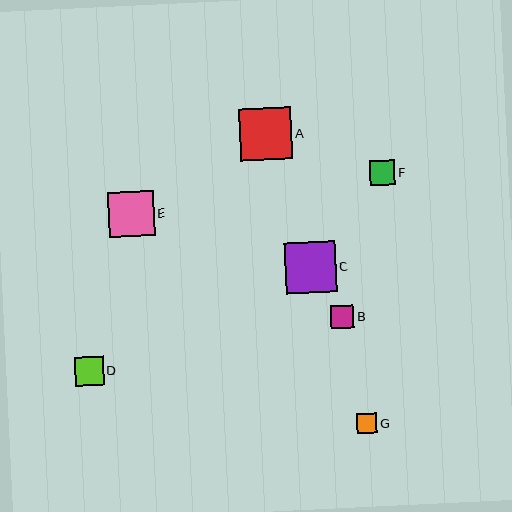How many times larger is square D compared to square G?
Square D is approximately 1.4 times the size of square G.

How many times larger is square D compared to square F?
Square D is approximately 1.2 times the size of square F.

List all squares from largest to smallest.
From largest to smallest: A, C, E, D, F, B, G.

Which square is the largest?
Square A is the largest with a size of approximately 52 pixels.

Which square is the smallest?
Square G is the smallest with a size of approximately 21 pixels.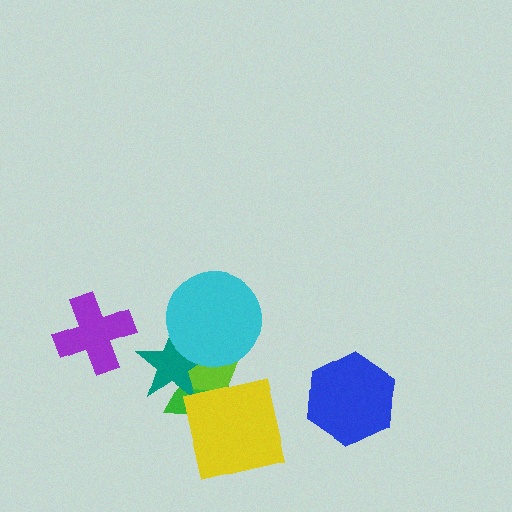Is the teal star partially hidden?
Yes, it is partially covered by another shape.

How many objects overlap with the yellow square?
1 object overlaps with the yellow square.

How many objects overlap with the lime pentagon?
3 objects overlap with the lime pentagon.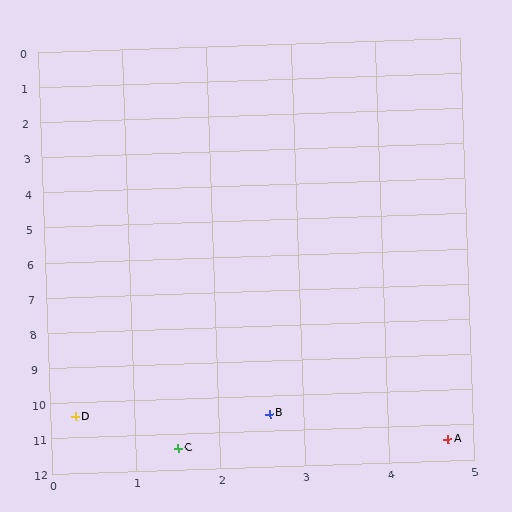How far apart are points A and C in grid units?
Points A and C are about 3.2 grid units apart.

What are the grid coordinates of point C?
Point C is at approximately (1.5, 11.4).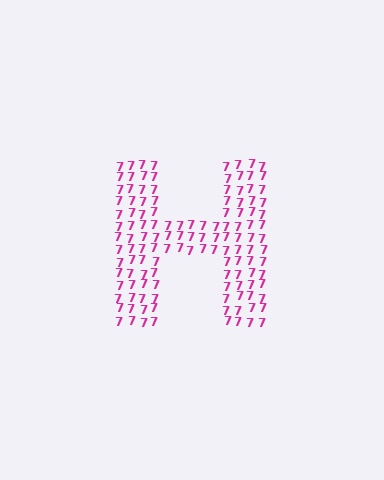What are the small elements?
The small elements are digit 7's.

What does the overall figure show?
The overall figure shows the letter H.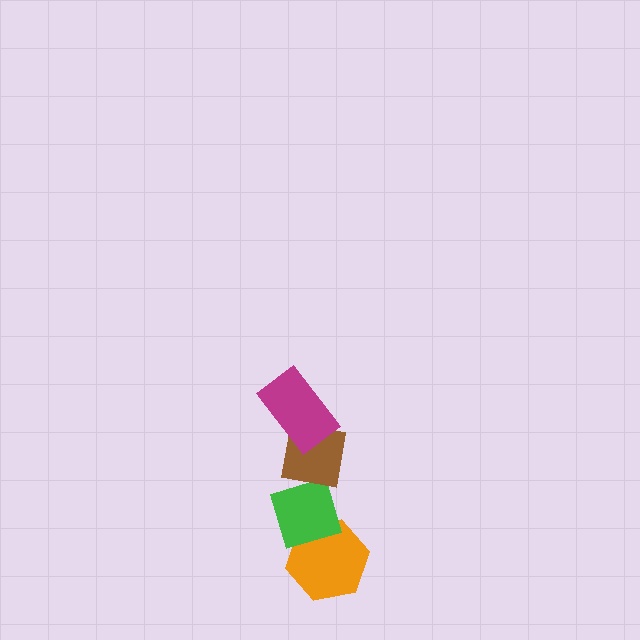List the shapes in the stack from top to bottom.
From top to bottom: the magenta rectangle, the brown square, the green diamond, the orange hexagon.